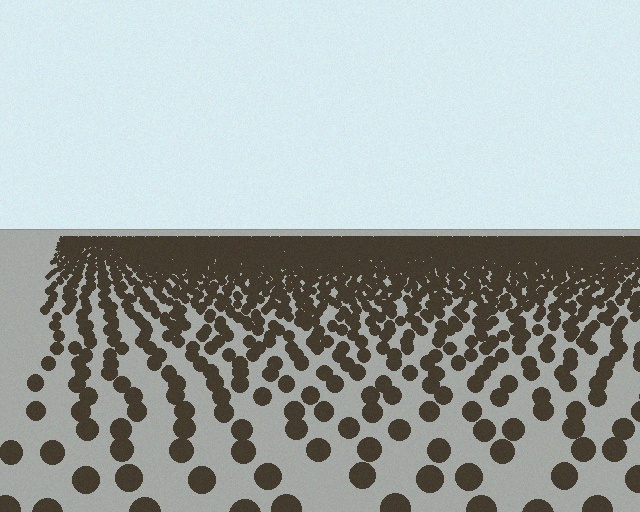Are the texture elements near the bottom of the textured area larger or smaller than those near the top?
Larger. Near the bottom, elements are closer to the viewer and appear at a bigger on-screen size.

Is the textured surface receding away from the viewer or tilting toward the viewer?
The surface is receding away from the viewer. Texture elements get smaller and denser toward the top.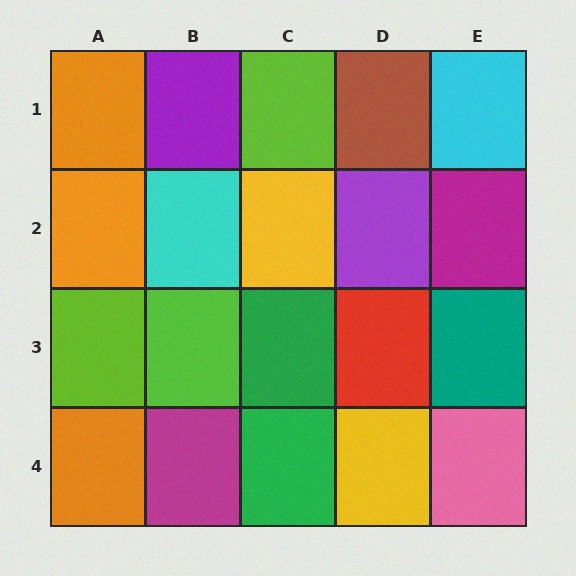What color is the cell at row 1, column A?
Orange.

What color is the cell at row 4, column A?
Orange.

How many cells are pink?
1 cell is pink.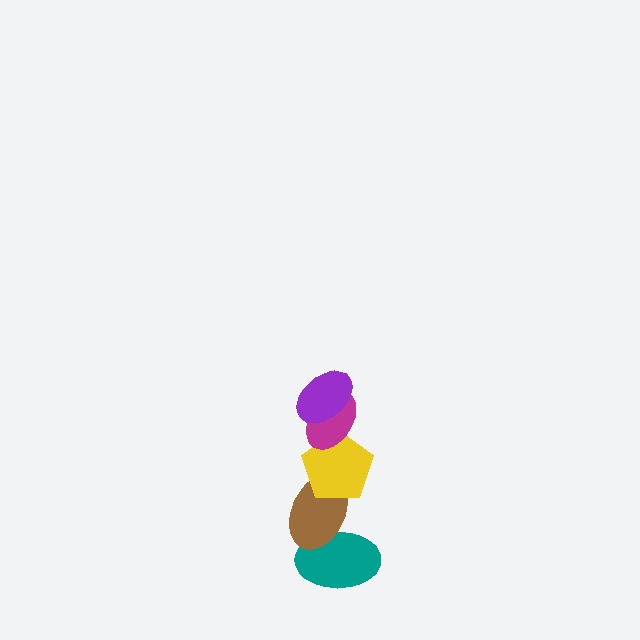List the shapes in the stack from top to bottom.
From top to bottom: the purple ellipse, the magenta ellipse, the yellow pentagon, the brown ellipse, the teal ellipse.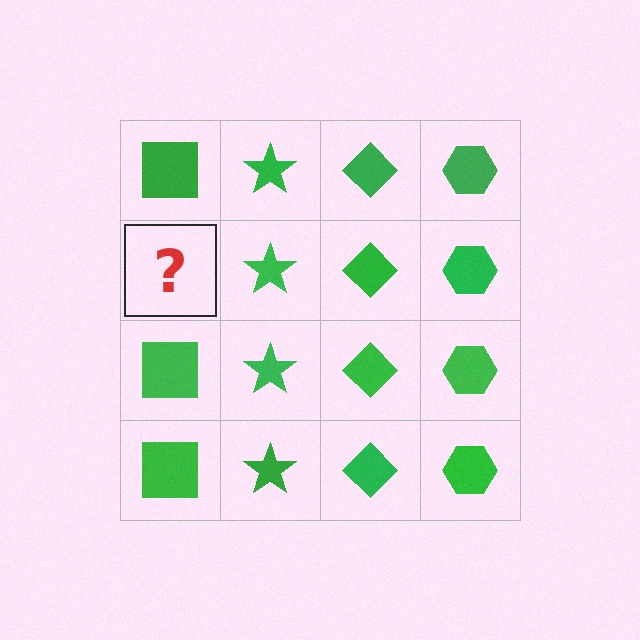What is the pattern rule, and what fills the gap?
The rule is that each column has a consistent shape. The gap should be filled with a green square.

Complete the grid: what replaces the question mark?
The question mark should be replaced with a green square.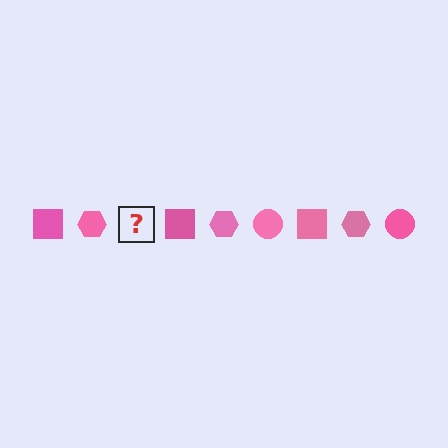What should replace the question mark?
The question mark should be replaced with a pink circle.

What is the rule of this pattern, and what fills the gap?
The rule is that the pattern cycles through square, hexagon, circle shapes in pink. The gap should be filled with a pink circle.